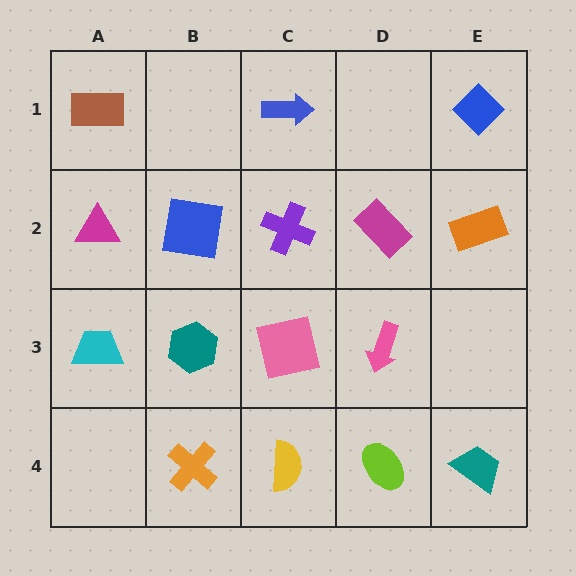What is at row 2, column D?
A magenta rectangle.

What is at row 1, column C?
A blue arrow.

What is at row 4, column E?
A teal trapezoid.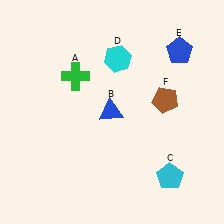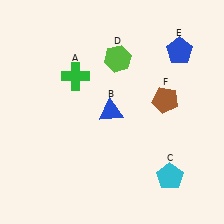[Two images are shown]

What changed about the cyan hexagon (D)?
In Image 1, D is cyan. In Image 2, it changed to lime.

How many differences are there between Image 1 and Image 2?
There is 1 difference between the two images.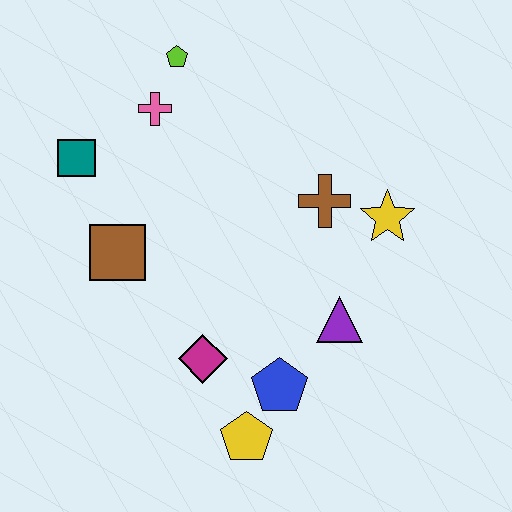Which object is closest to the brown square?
The teal square is closest to the brown square.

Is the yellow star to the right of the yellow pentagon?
Yes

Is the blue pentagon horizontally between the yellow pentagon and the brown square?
No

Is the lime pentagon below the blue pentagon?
No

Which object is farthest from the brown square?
The yellow star is farthest from the brown square.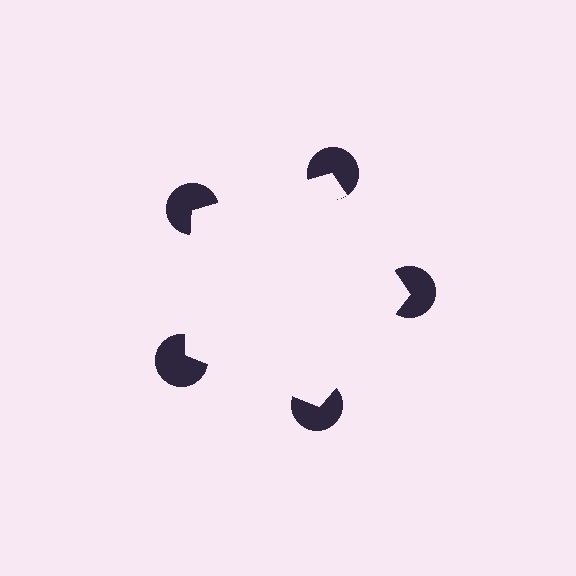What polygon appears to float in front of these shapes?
An illusory pentagon — its edges are inferred from the aligned wedge cuts in the pac-man discs, not physically drawn.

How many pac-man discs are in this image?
There are 5 — one at each vertex of the illusory pentagon.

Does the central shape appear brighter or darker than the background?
It typically appears slightly brighter than the background, even though no actual brightness change is drawn.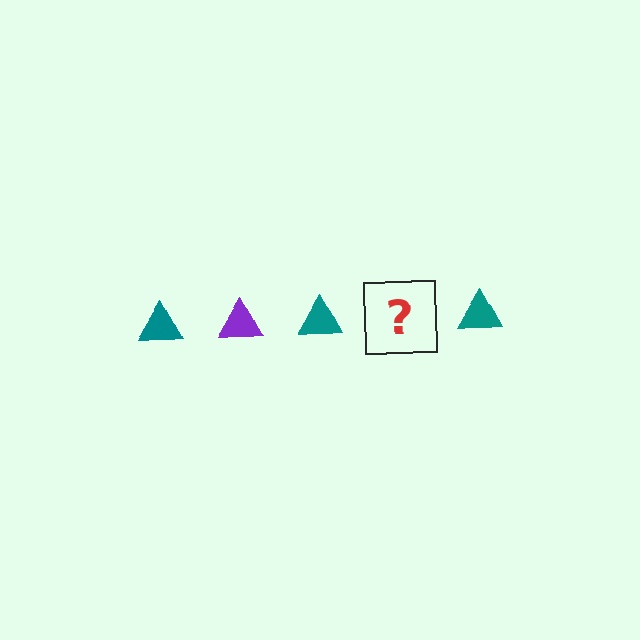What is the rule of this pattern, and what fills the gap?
The rule is that the pattern cycles through teal, purple triangles. The gap should be filled with a purple triangle.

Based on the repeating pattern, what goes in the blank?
The blank should be a purple triangle.